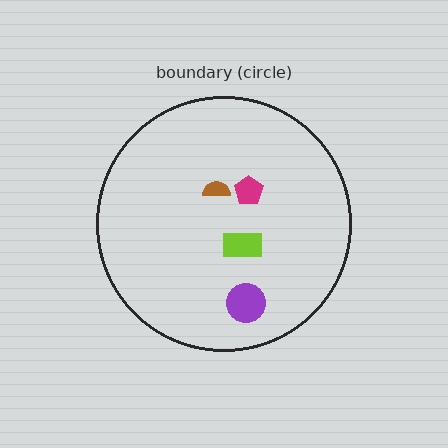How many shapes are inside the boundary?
4 inside, 0 outside.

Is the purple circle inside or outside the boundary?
Inside.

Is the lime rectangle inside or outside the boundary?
Inside.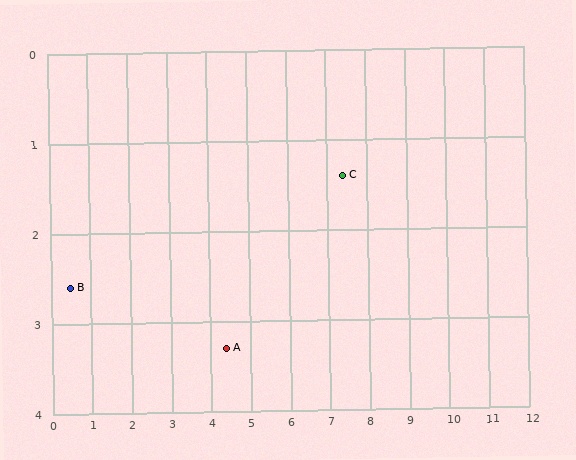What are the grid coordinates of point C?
Point C is at approximately (7.4, 1.4).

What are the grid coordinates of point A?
Point A is at approximately (4.4, 3.3).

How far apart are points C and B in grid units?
Points C and B are about 7.0 grid units apart.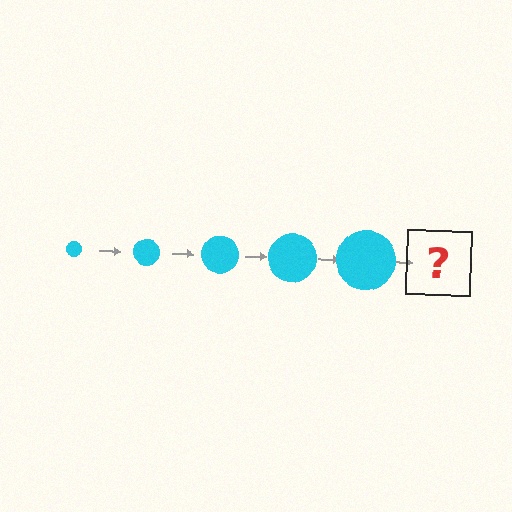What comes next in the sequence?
The next element should be a cyan circle, larger than the previous one.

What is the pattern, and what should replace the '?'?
The pattern is that the circle gets progressively larger each step. The '?' should be a cyan circle, larger than the previous one.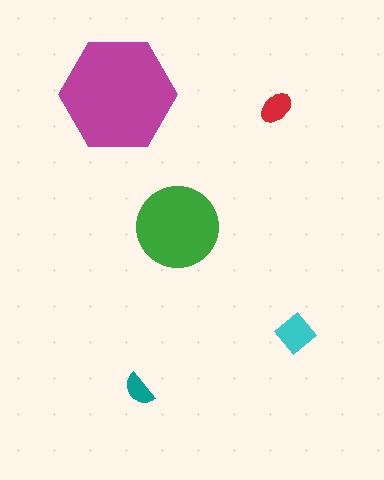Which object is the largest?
The magenta hexagon.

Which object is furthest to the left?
The magenta hexagon is leftmost.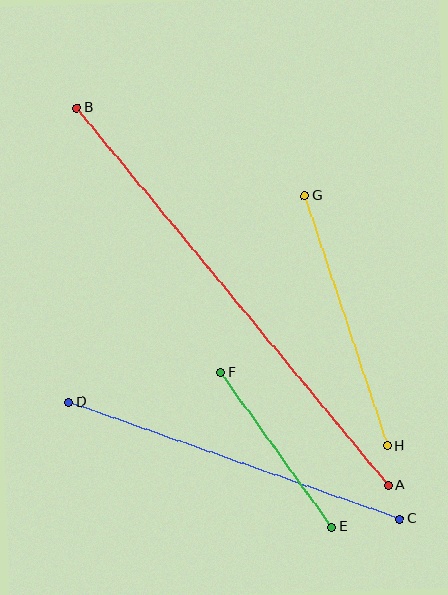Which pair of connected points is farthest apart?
Points A and B are farthest apart.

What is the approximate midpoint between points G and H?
The midpoint is at approximately (346, 321) pixels.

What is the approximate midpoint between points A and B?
The midpoint is at approximately (232, 297) pixels.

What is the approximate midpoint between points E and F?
The midpoint is at approximately (277, 450) pixels.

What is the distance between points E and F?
The distance is approximately 190 pixels.